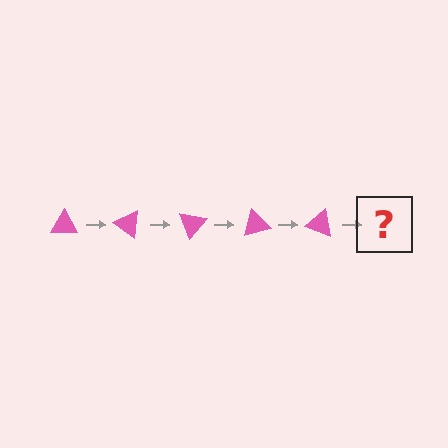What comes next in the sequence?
The next element should be a pink triangle rotated 175 degrees.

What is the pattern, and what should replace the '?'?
The pattern is that the triangle rotates 35 degrees each step. The '?' should be a pink triangle rotated 175 degrees.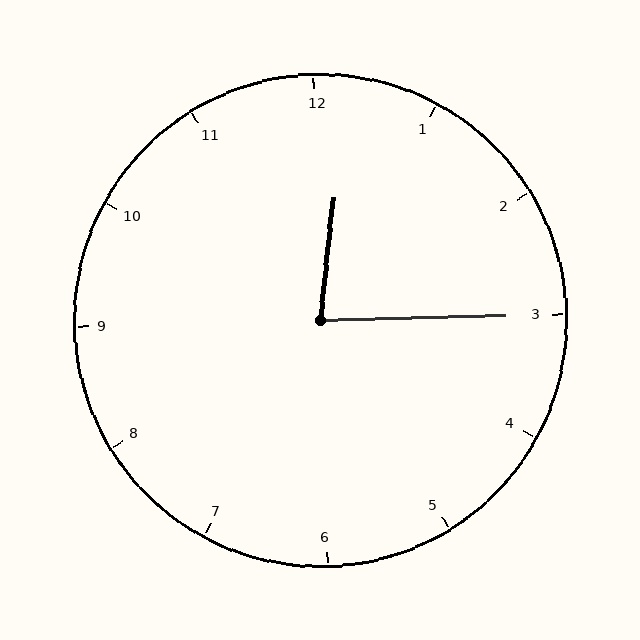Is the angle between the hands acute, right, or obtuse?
It is acute.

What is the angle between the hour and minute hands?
Approximately 82 degrees.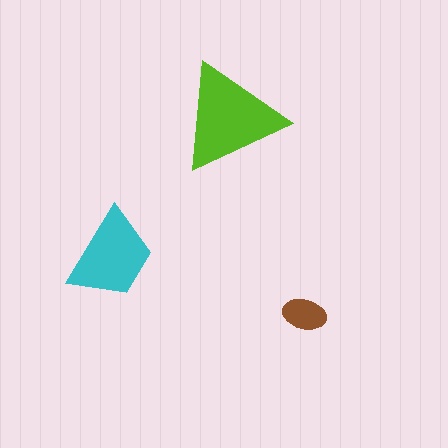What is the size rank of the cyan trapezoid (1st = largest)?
2nd.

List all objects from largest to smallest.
The lime triangle, the cyan trapezoid, the brown ellipse.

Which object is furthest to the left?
The cyan trapezoid is leftmost.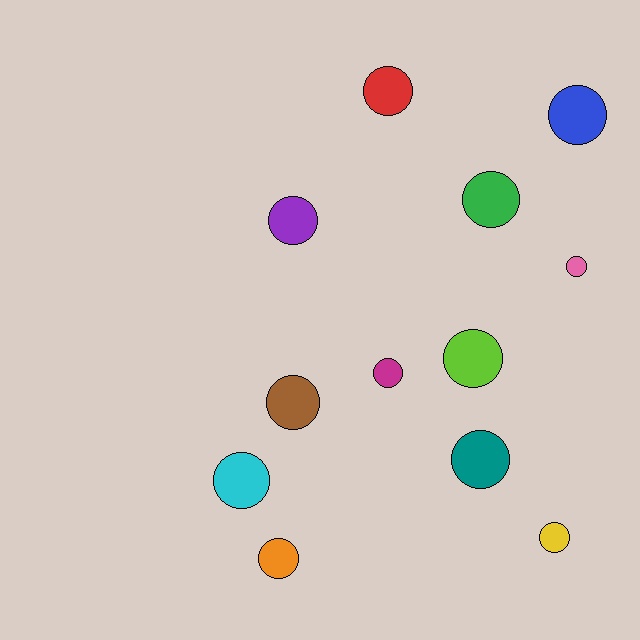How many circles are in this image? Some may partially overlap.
There are 12 circles.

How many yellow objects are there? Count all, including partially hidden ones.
There is 1 yellow object.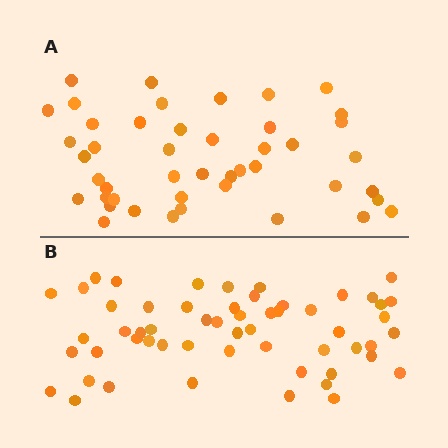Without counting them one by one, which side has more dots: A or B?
Region B (the bottom region) has more dots.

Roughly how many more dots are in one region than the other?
Region B has roughly 12 or so more dots than region A.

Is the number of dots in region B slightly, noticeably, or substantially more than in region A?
Region B has only slightly more — the two regions are fairly close. The ratio is roughly 1.2 to 1.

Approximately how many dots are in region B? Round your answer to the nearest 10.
About 60 dots. (The exact count is 56, which rounds to 60.)